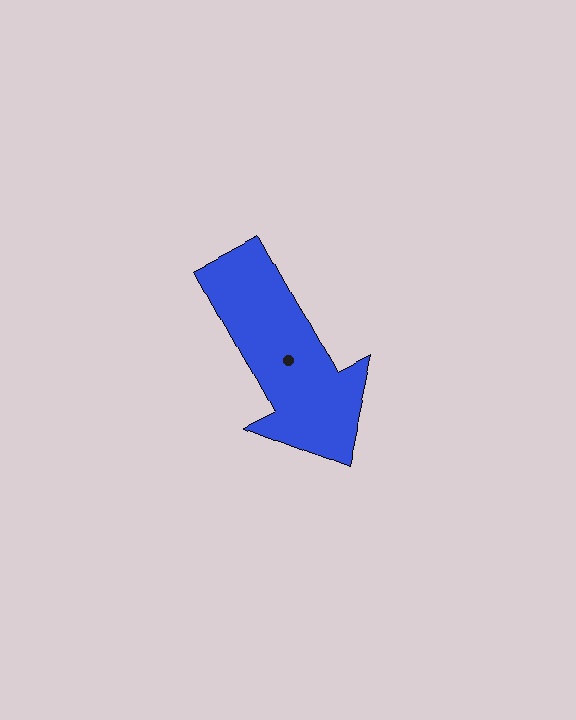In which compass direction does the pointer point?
Southeast.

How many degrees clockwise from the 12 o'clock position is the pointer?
Approximately 151 degrees.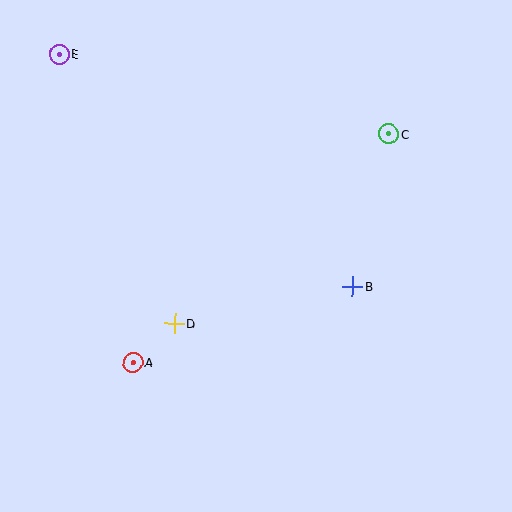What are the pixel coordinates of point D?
Point D is at (174, 323).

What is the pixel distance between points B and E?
The distance between B and E is 374 pixels.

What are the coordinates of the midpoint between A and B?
The midpoint between A and B is at (243, 324).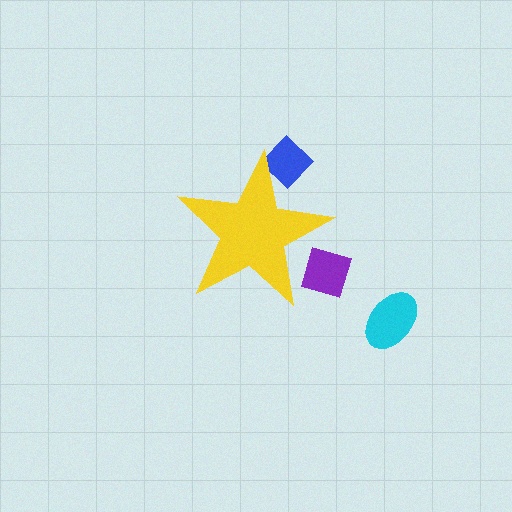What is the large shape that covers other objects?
A yellow star.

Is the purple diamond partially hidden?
Yes, the purple diamond is partially hidden behind the yellow star.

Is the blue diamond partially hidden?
Yes, the blue diamond is partially hidden behind the yellow star.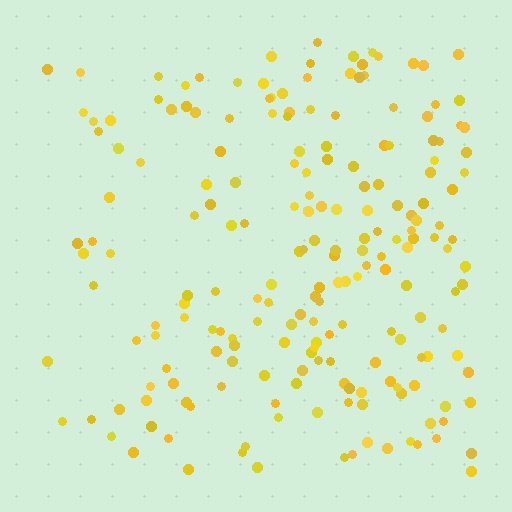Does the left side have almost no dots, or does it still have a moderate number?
Still a moderate number, just noticeably fewer than the right.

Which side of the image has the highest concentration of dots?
The right.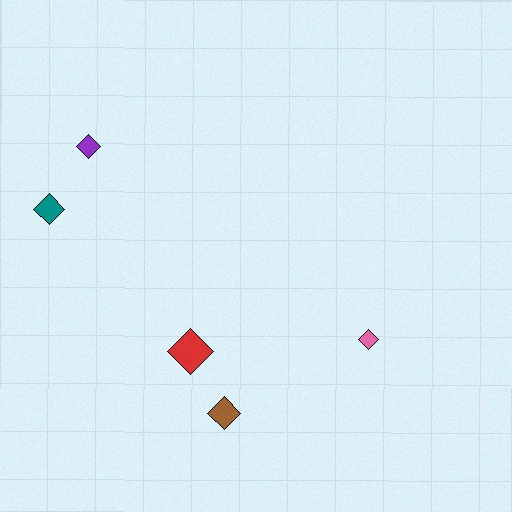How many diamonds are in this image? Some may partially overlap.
There are 5 diamonds.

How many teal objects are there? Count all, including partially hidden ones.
There is 1 teal object.